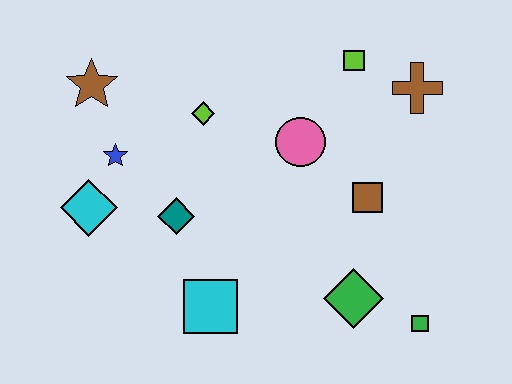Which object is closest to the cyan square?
The teal diamond is closest to the cyan square.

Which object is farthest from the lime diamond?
The green square is farthest from the lime diamond.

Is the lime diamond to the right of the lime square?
No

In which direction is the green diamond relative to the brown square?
The green diamond is below the brown square.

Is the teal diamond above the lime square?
No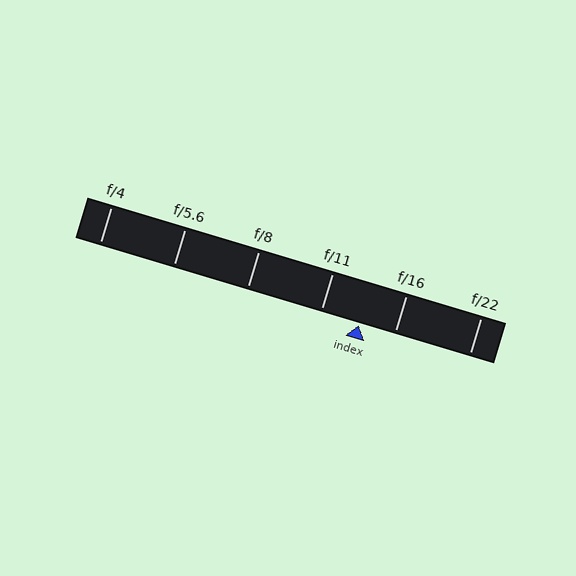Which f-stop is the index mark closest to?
The index mark is closest to f/16.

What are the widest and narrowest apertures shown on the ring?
The widest aperture shown is f/4 and the narrowest is f/22.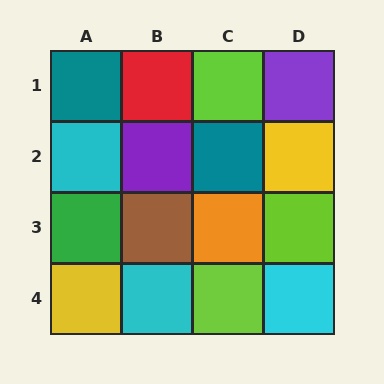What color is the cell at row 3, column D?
Lime.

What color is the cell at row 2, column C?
Teal.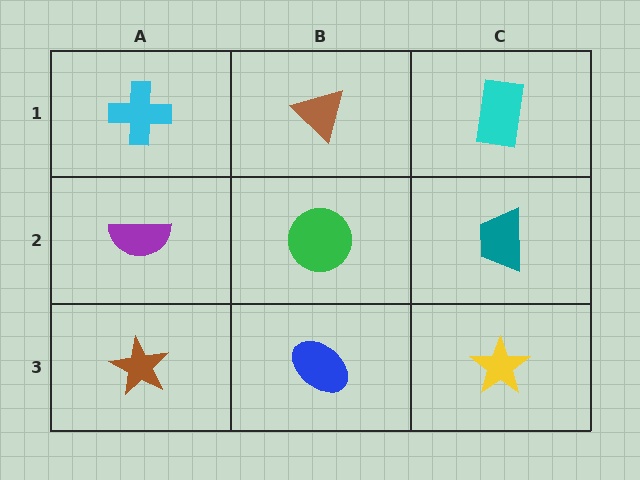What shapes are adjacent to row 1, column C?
A teal trapezoid (row 2, column C), a brown triangle (row 1, column B).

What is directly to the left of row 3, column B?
A brown star.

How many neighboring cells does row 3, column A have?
2.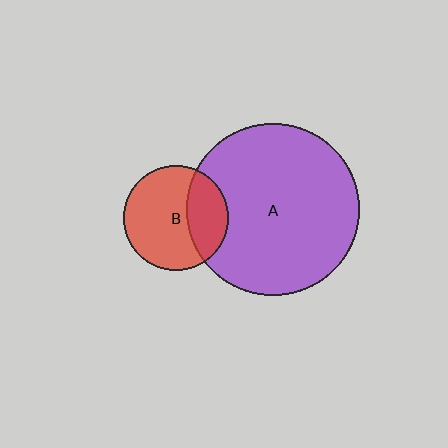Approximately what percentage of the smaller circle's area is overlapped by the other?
Approximately 30%.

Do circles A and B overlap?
Yes.